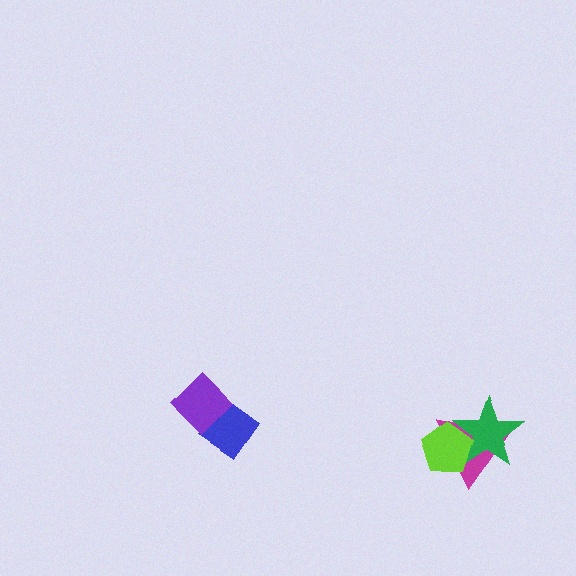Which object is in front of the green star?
The lime pentagon is in front of the green star.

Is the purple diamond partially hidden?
No, no other shape covers it.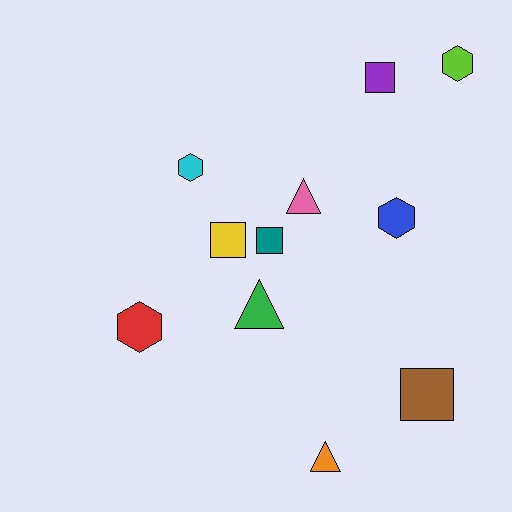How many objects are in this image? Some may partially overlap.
There are 11 objects.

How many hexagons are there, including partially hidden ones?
There are 4 hexagons.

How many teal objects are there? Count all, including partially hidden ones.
There is 1 teal object.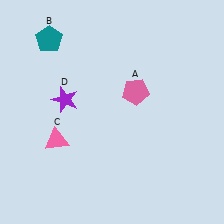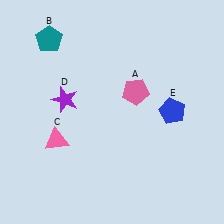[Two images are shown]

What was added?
A blue pentagon (E) was added in Image 2.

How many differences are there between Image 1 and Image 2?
There is 1 difference between the two images.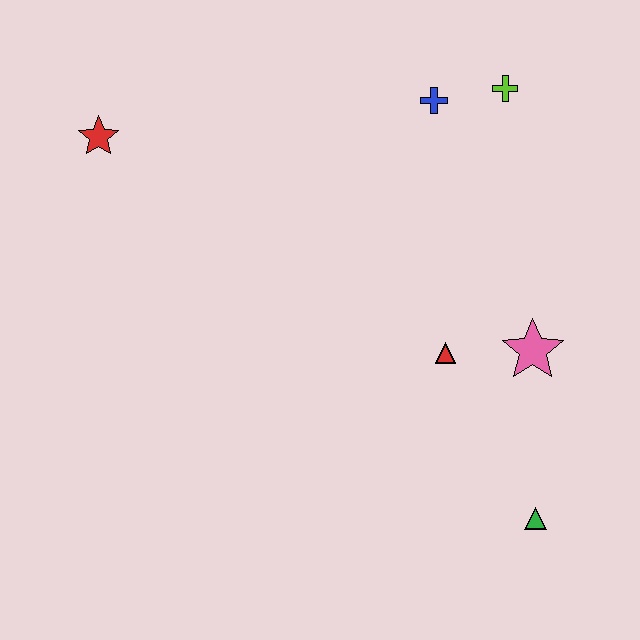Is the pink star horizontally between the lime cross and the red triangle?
No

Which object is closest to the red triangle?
The pink star is closest to the red triangle.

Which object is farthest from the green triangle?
The red star is farthest from the green triangle.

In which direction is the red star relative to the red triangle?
The red star is to the left of the red triangle.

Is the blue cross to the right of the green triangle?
No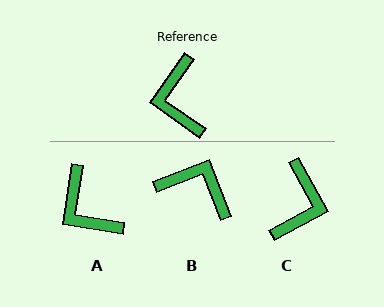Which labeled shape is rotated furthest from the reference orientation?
C, about 154 degrees away.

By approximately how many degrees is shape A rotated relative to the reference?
Approximately 27 degrees counter-clockwise.